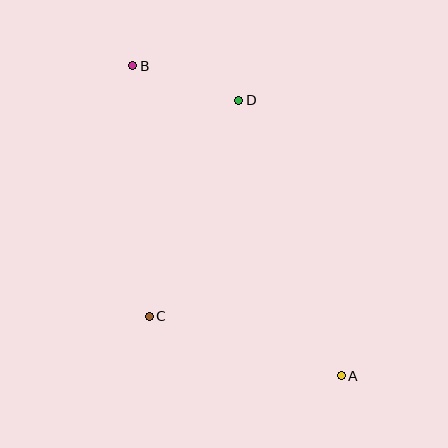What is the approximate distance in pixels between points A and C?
The distance between A and C is approximately 201 pixels.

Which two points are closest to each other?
Points B and D are closest to each other.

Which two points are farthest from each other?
Points A and B are farthest from each other.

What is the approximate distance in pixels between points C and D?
The distance between C and D is approximately 234 pixels.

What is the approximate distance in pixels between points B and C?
The distance between B and C is approximately 251 pixels.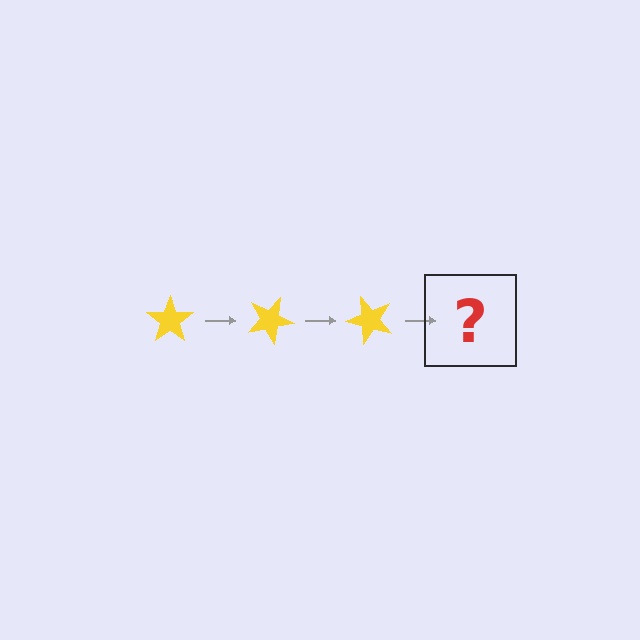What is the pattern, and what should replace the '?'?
The pattern is that the star rotates 25 degrees each step. The '?' should be a yellow star rotated 75 degrees.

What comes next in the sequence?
The next element should be a yellow star rotated 75 degrees.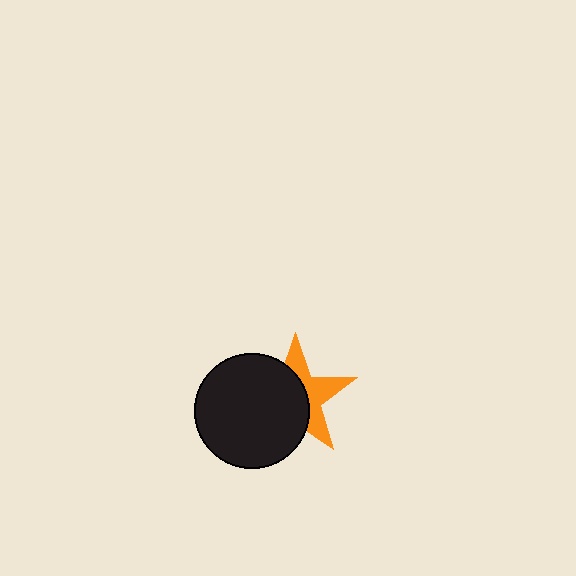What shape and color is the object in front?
The object in front is a black circle.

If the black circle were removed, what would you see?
You would see the complete orange star.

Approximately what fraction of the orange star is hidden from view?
Roughly 58% of the orange star is hidden behind the black circle.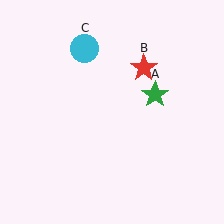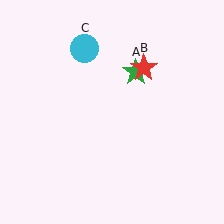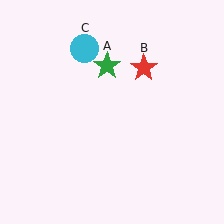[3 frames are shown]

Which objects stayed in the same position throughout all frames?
Red star (object B) and cyan circle (object C) remained stationary.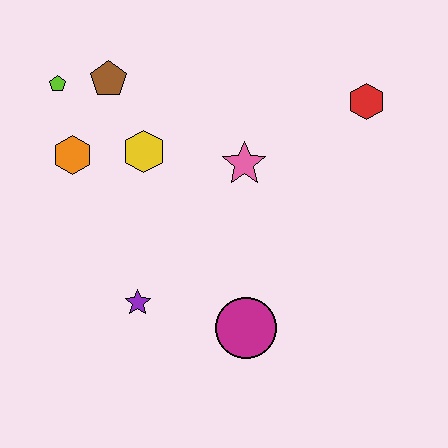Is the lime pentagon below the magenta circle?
No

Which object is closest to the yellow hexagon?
The orange hexagon is closest to the yellow hexagon.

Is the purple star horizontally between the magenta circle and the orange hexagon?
Yes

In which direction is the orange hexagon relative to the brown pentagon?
The orange hexagon is below the brown pentagon.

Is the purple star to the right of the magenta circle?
No